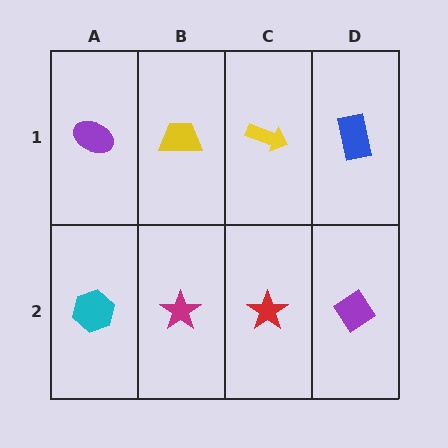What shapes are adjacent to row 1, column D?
A purple diamond (row 2, column D), a yellow arrow (row 1, column C).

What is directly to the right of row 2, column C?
A purple diamond.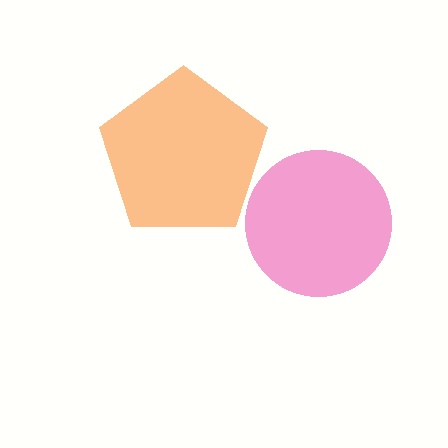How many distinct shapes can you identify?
There are 2 distinct shapes: a pink circle, an orange pentagon.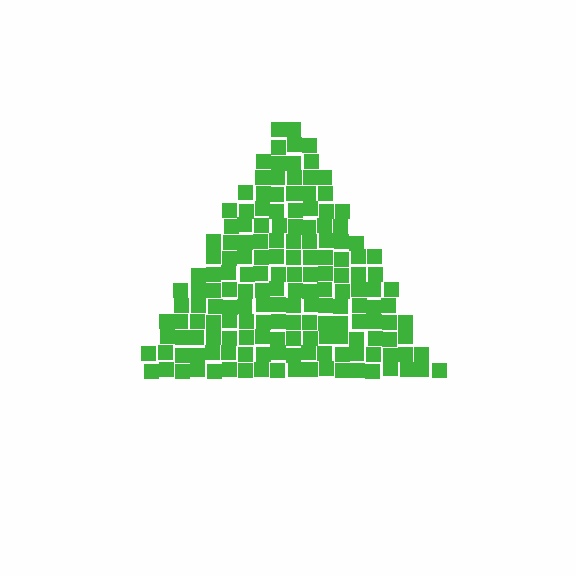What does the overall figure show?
The overall figure shows a triangle.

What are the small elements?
The small elements are squares.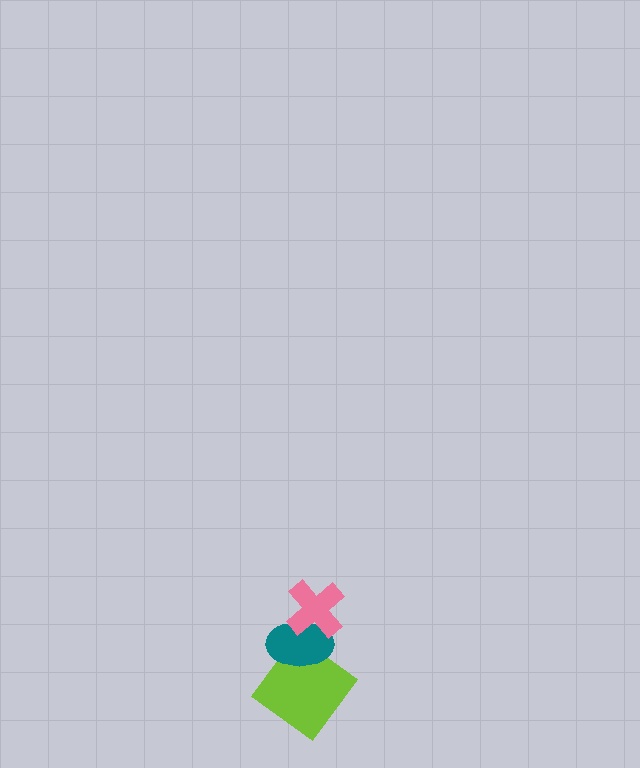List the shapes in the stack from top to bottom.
From top to bottom: the pink cross, the teal ellipse, the lime diamond.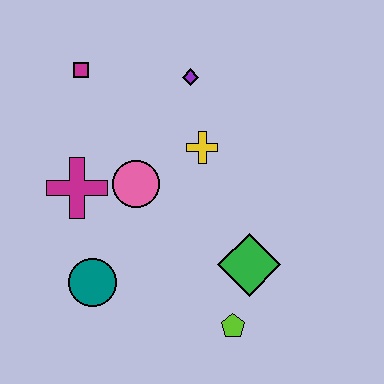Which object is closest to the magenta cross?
The pink circle is closest to the magenta cross.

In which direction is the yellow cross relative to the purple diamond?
The yellow cross is below the purple diamond.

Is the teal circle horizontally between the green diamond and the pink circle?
No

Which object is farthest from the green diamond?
The magenta square is farthest from the green diamond.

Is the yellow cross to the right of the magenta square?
Yes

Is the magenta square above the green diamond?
Yes